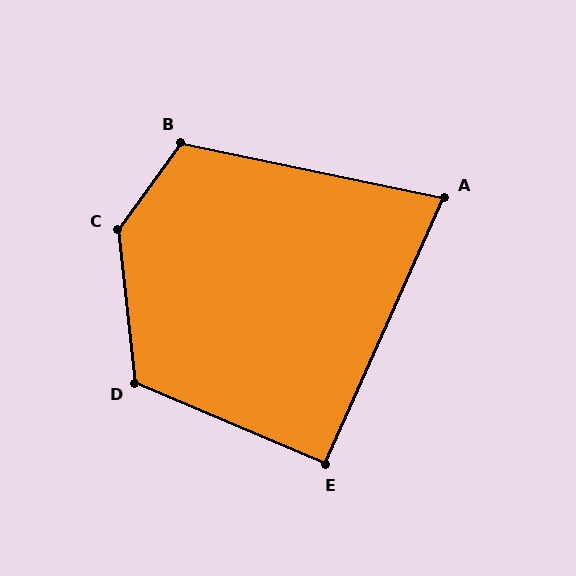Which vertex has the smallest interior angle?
A, at approximately 78 degrees.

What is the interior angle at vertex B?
Approximately 115 degrees (obtuse).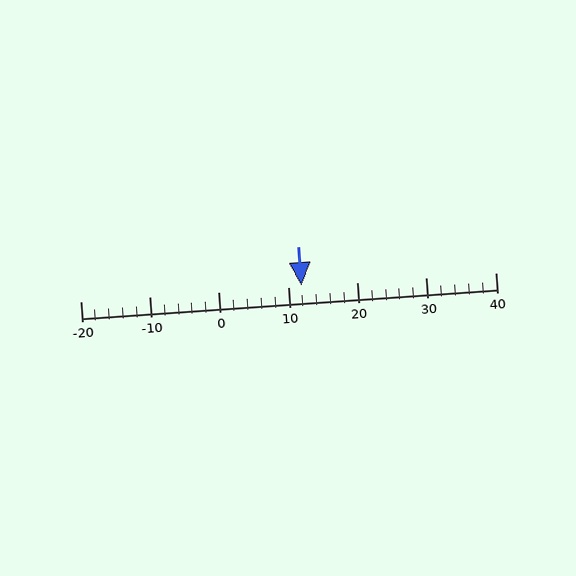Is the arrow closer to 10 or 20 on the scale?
The arrow is closer to 10.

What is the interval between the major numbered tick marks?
The major tick marks are spaced 10 units apart.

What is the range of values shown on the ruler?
The ruler shows values from -20 to 40.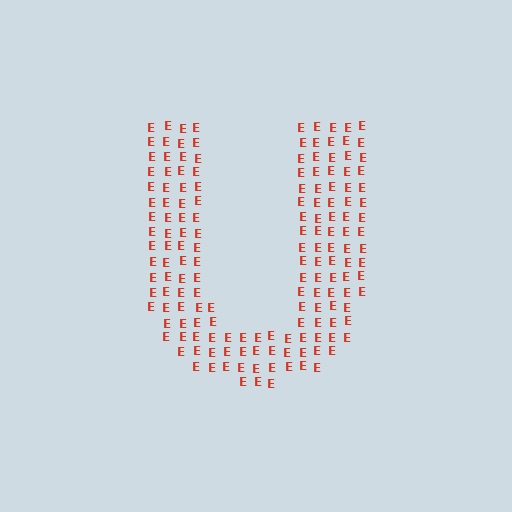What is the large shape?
The large shape is the letter U.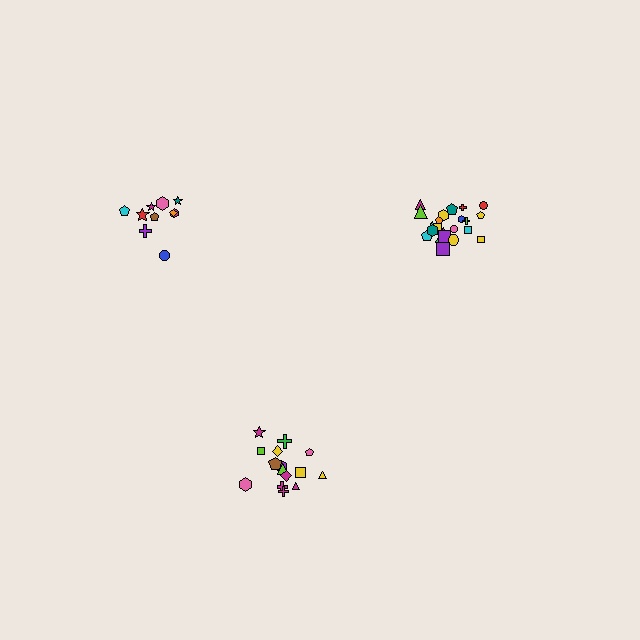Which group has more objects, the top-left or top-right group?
The top-right group.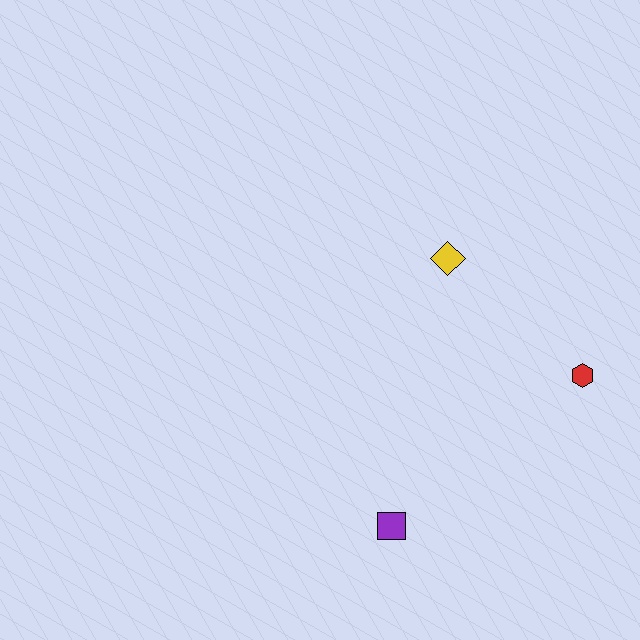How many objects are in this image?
There are 3 objects.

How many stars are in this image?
There are no stars.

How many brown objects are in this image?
There are no brown objects.